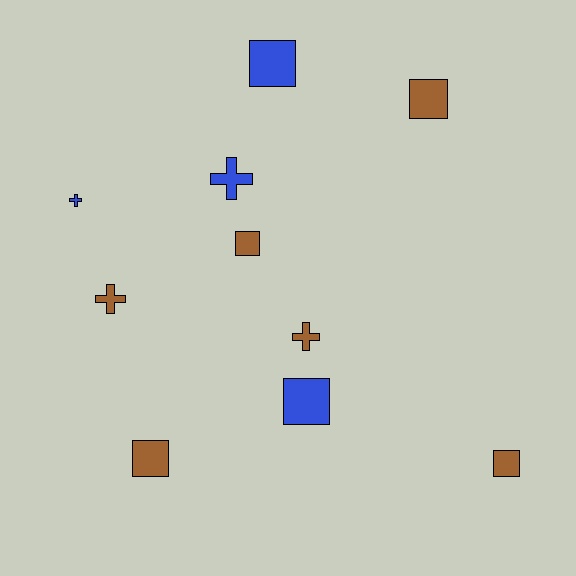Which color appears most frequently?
Brown, with 6 objects.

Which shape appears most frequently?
Square, with 6 objects.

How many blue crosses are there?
There are 2 blue crosses.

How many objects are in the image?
There are 10 objects.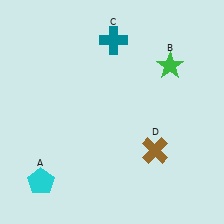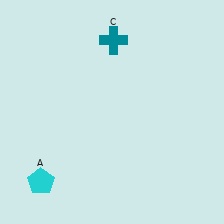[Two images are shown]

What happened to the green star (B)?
The green star (B) was removed in Image 2. It was in the top-right area of Image 1.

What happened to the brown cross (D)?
The brown cross (D) was removed in Image 2. It was in the bottom-right area of Image 1.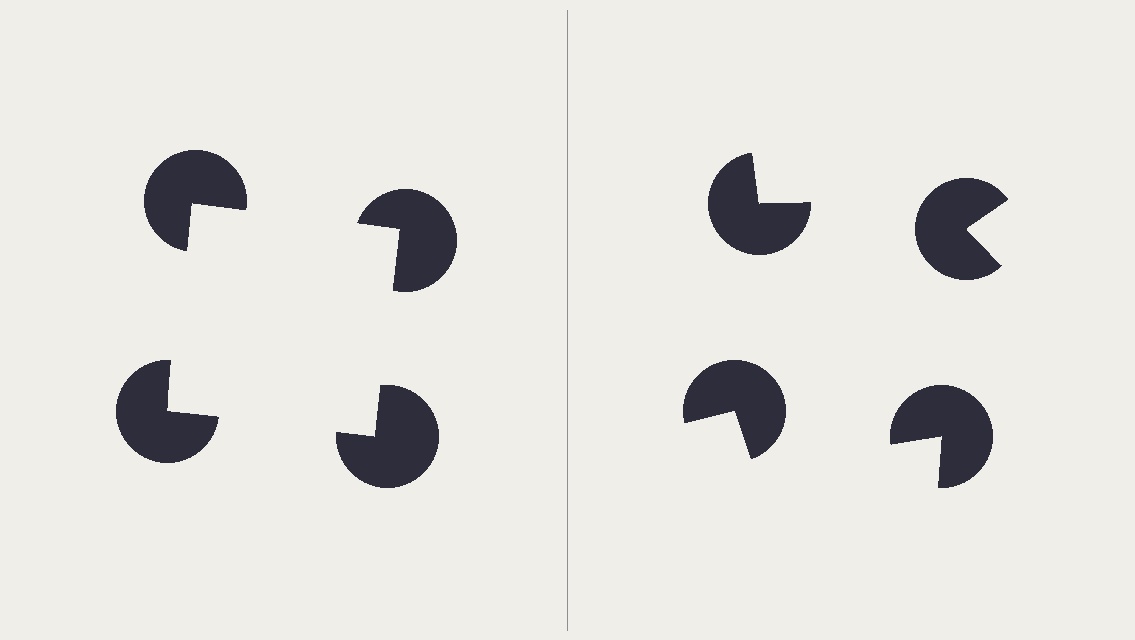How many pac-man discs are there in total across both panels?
8 — 4 on each side.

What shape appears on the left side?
An illusory square.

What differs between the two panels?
The pac-man discs are positioned identically on both sides; only the wedge orientations differ. On the left they align to a square; on the right they are misaligned.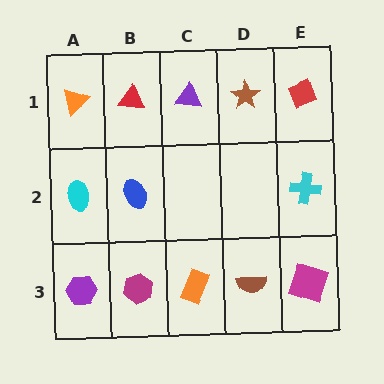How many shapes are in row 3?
5 shapes.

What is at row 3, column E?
A magenta square.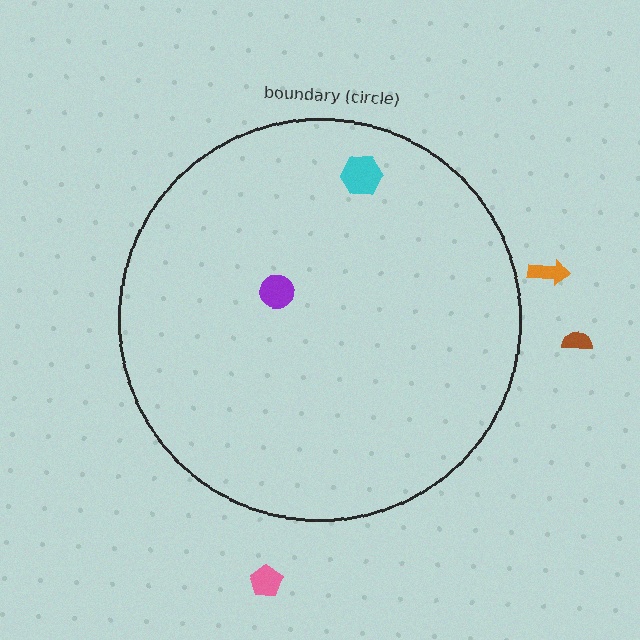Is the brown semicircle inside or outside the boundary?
Outside.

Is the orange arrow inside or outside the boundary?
Outside.